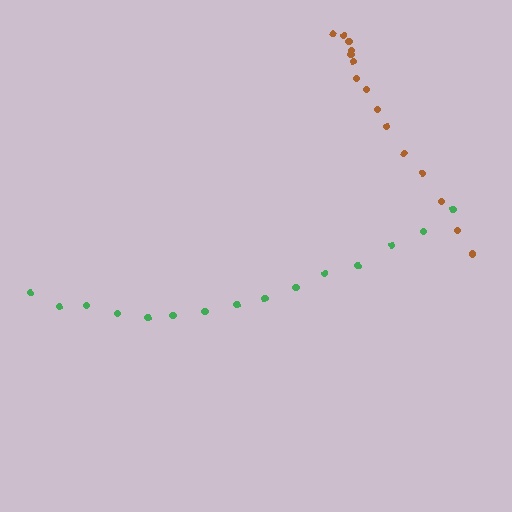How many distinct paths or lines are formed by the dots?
There are 2 distinct paths.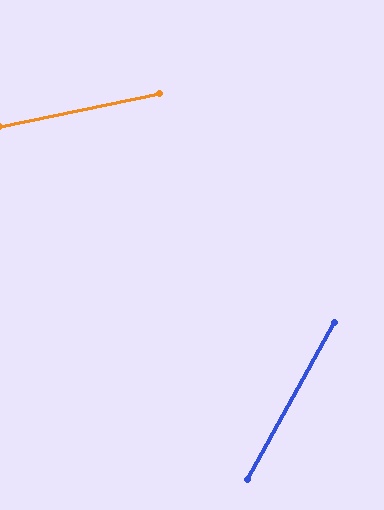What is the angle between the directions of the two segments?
Approximately 49 degrees.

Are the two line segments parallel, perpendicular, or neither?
Neither parallel nor perpendicular — they differ by about 49°.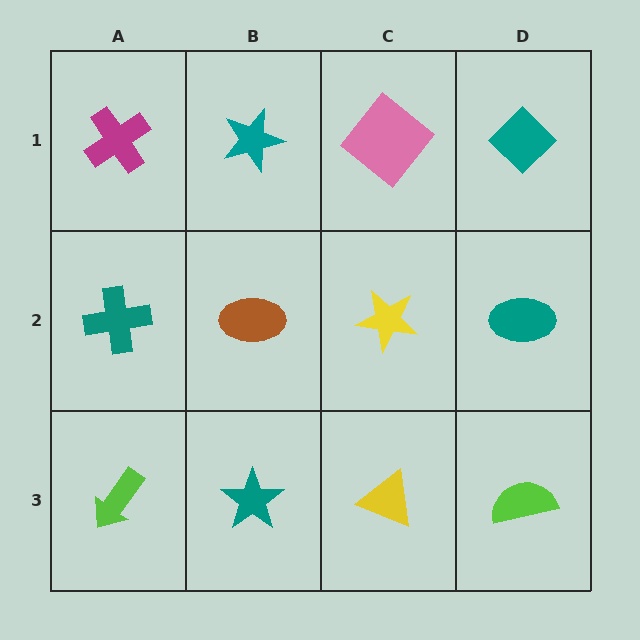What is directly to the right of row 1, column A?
A teal star.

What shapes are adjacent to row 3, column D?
A teal ellipse (row 2, column D), a yellow triangle (row 3, column C).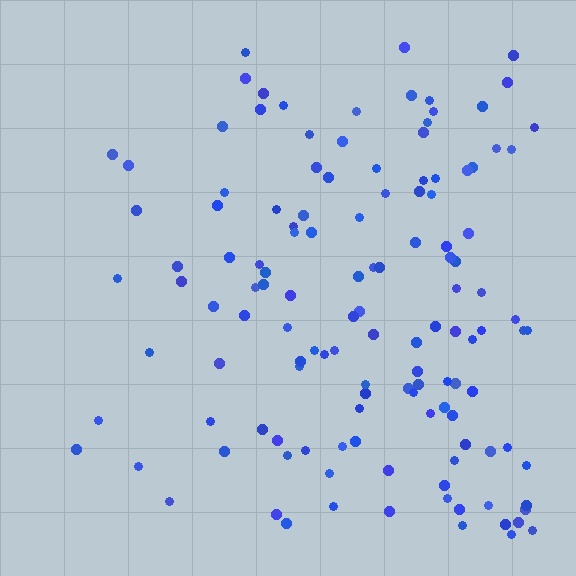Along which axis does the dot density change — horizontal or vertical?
Horizontal.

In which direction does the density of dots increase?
From left to right, with the right side densest.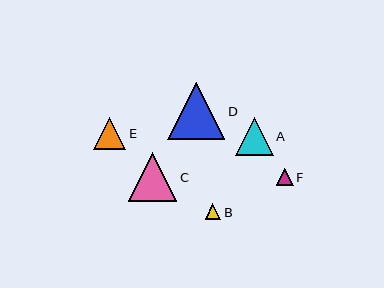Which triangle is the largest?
Triangle D is the largest with a size of approximately 57 pixels.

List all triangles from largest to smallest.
From largest to smallest: D, C, A, E, F, B.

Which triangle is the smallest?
Triangle B is the smallest with a size of approximately 15 pixels.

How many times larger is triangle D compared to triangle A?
Triangle D is approximately 1.5 times the size of triangle A.